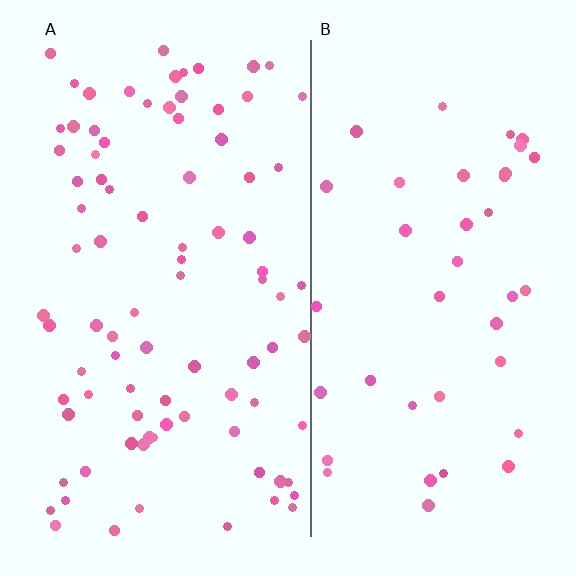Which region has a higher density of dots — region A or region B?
A (the left).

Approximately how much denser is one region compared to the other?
Approximately 2.3× — region A over region B.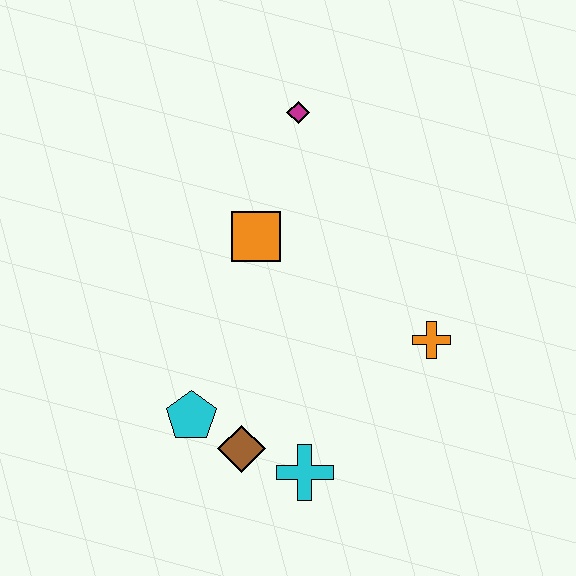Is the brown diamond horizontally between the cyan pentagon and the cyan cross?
Yes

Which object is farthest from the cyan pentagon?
The magenta diamond is farthest from the cyan pentagon.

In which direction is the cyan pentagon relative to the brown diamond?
The cyan pentagon is to the left of the brown diamond.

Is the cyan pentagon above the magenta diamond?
No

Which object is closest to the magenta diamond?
The orange square is closest to the magenta diamond.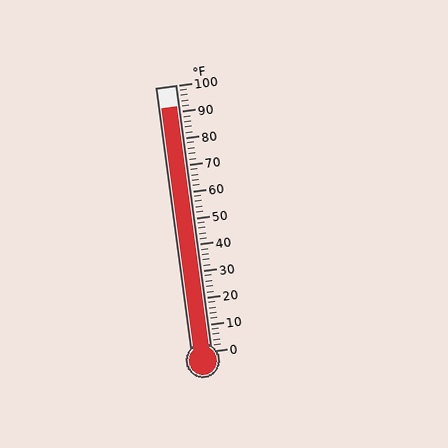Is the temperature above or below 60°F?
The temperature is above 60°F.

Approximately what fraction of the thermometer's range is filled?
The thermometer is filled to approximately 90% of its range.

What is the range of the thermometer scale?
The thermometer scale ranges from 0°F to 100°F.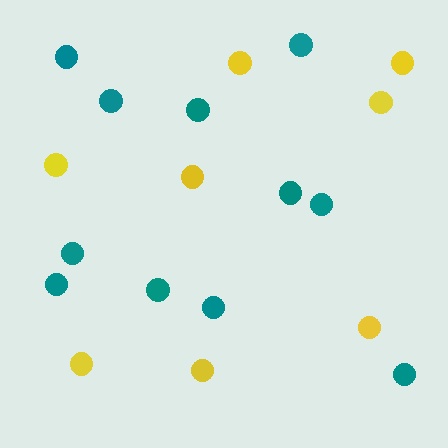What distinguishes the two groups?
There are 2 groups: one group of teal circles (11) and one group of yellow circles (8).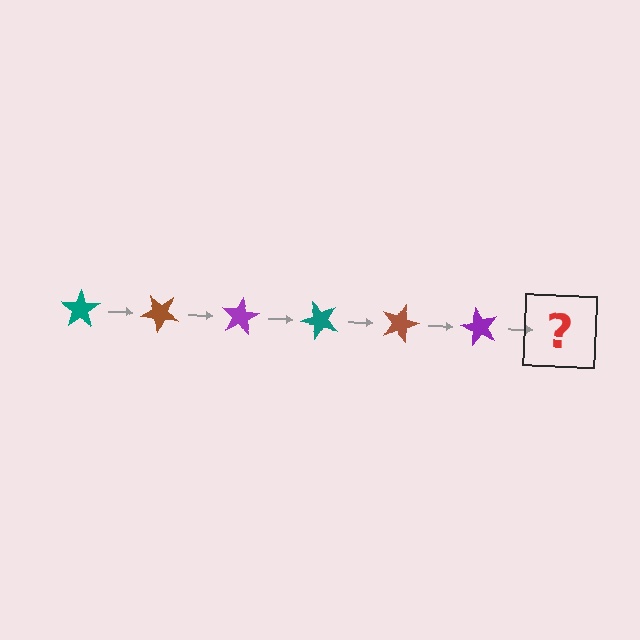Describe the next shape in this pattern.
It should be a teal star, rotated 240 degrees from the start.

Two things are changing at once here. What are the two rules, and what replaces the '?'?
The two rules are that it rotates 40 degrees each step and the color cycles through teal, brown, and purple. The '?' should be a teal star, rotated 240 degrees from the start.